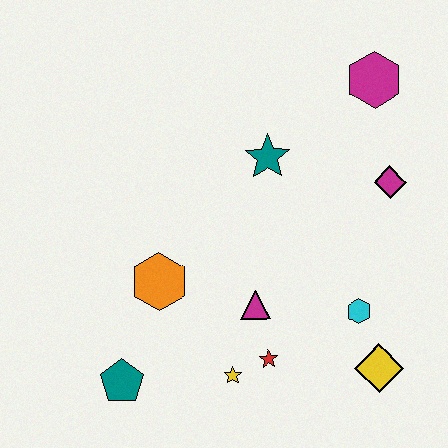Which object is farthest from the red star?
The magenta hexagon is farthest from the red star.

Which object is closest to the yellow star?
The red star is closest to the yellow star.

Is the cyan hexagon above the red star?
Yes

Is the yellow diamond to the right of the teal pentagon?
Yes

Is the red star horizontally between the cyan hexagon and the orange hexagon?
Yes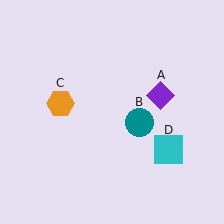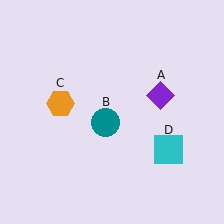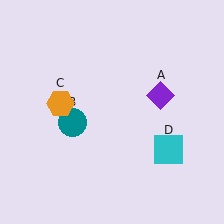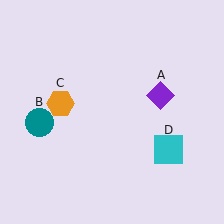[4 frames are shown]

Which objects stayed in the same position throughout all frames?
Purple diamond (object A) and orange hexagon (object C) and cyan square (object D) remained stationary.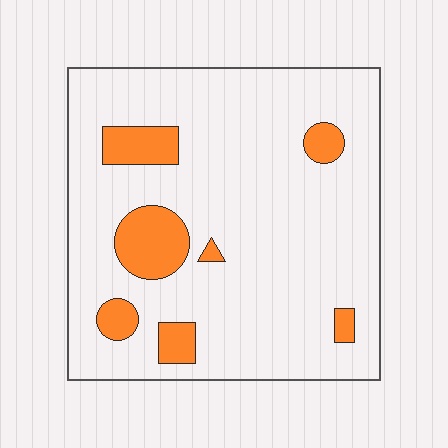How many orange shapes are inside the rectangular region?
7.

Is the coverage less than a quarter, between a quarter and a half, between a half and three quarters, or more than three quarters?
Less than a quarter.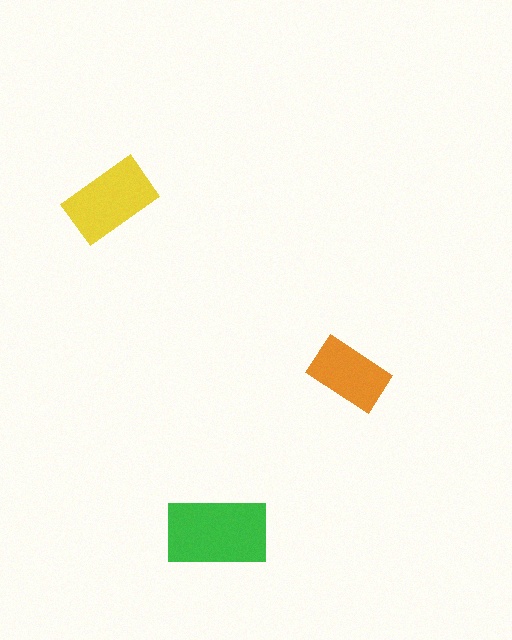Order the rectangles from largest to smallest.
the green one, the yellow one, the orange one.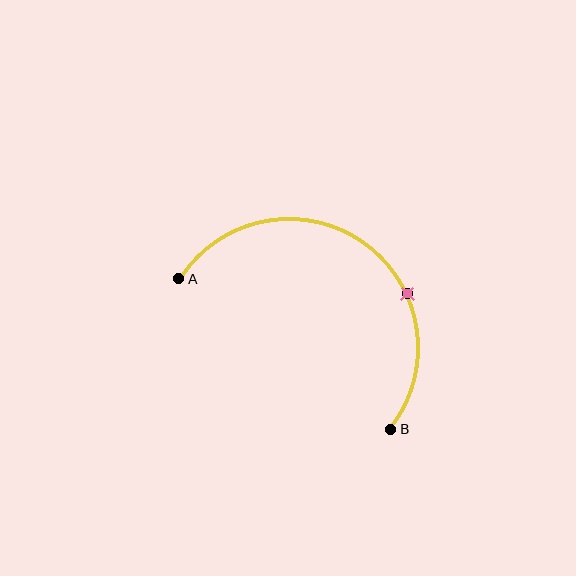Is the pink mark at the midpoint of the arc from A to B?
No. The pink mark lies on the arc but is closer to endpoint B. The arc midpoint would be at the point on the curve equidistant along the arc from both A and B.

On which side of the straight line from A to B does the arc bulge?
The arc bulges above and to the right of the straight line connecting A and B.